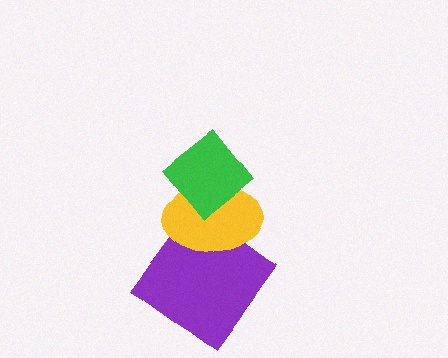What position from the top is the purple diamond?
The purple diamond is 3rd from the top.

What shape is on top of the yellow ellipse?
The green diamond is on top of the yellow ellipse.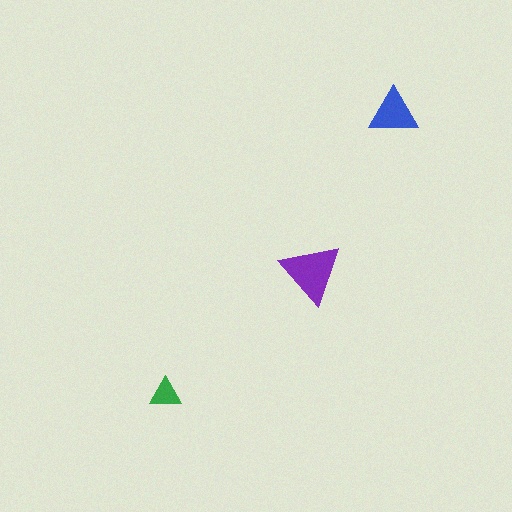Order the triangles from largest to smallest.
the purple one, the blue one, the green one.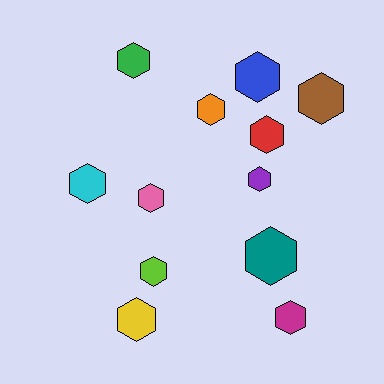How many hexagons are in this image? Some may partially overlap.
There are 12 hexagons.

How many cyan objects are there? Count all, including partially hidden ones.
There is 1 cyan object.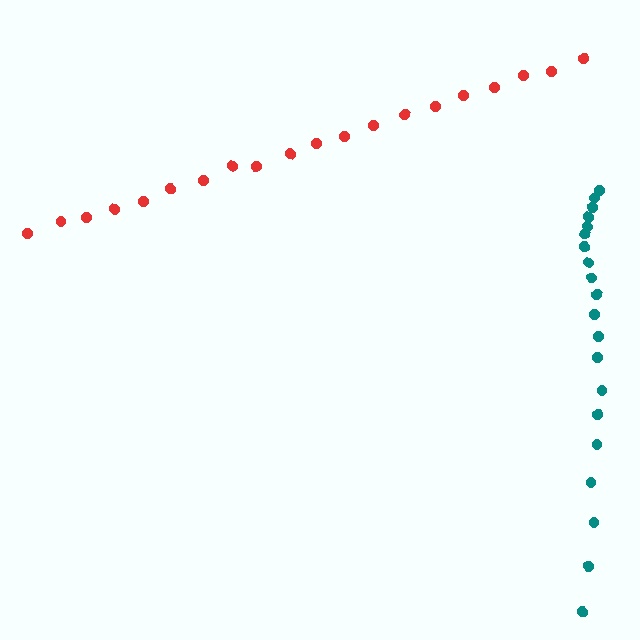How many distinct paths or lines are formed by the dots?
There are 2 distinct paths.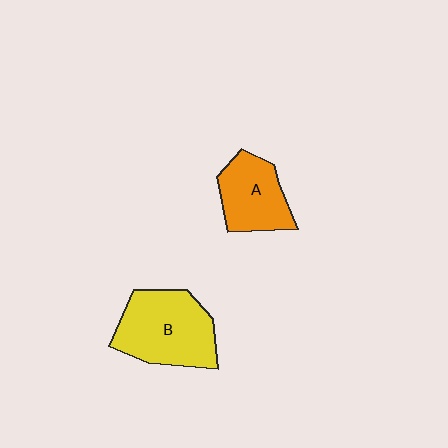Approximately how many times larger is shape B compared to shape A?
Approximately 1.4 times.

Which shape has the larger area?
Shape B (yellow).